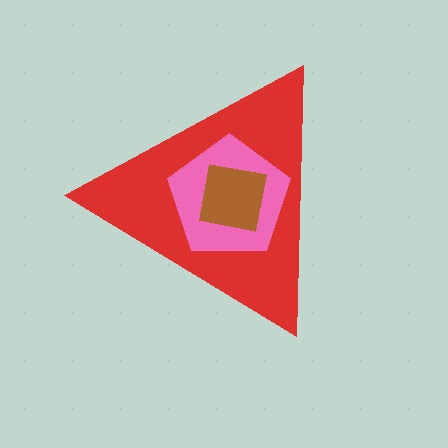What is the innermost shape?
The brown square.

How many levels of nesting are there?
3.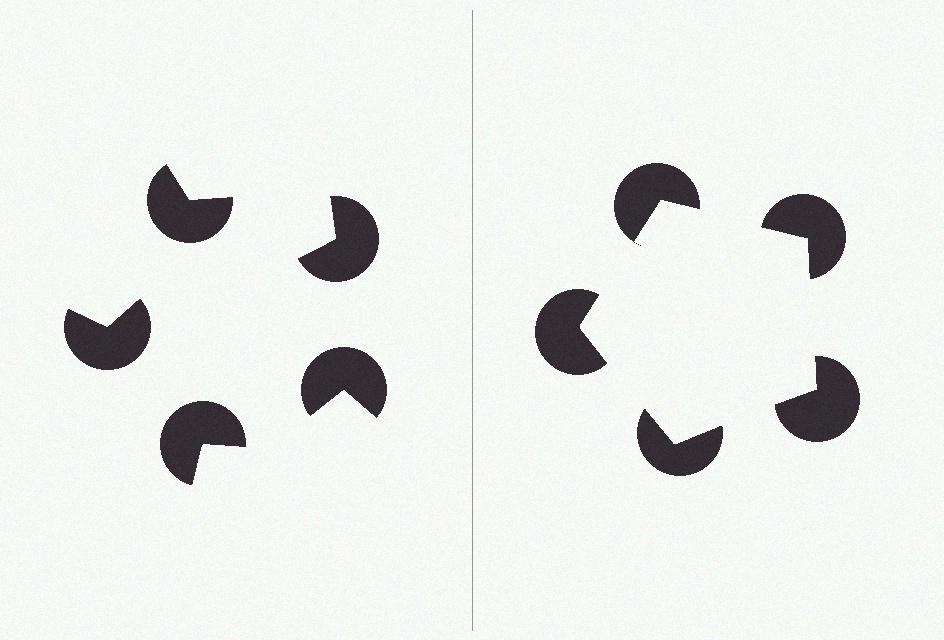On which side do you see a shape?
An illusory pentagon appears on the right side. On the left side the wedge cuts are rotated, so no coherent shape forms.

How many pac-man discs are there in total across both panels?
10 — 5 on each side.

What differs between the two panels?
The pac-man discs are positioned identically on both sides; only the wedge orientations differ. On the right they align to a pentagon; on the left they are misaligned.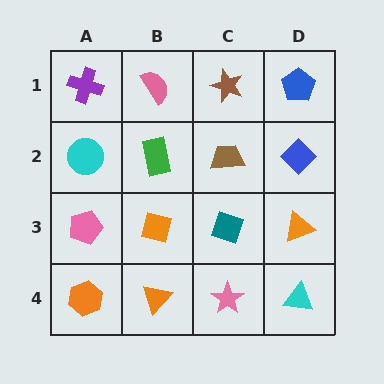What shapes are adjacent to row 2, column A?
A purple cross (row 1, column A), a pink pentagon (row 3, column A), a green rectangle (row 2, column B).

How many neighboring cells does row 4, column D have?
2.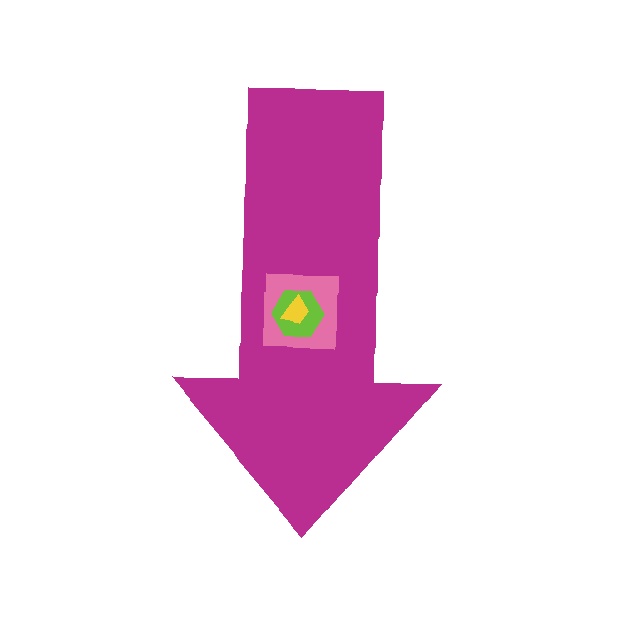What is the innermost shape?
The yellow trapezoid.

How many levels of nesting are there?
4.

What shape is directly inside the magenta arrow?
The pink square.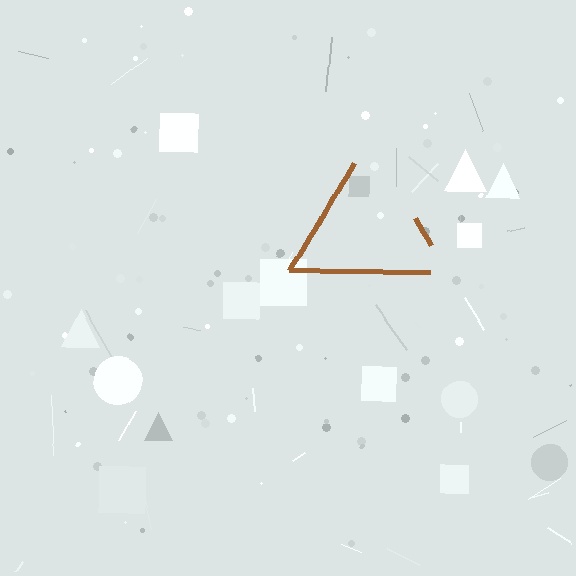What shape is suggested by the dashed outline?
The dashed outline suggests a triangle.